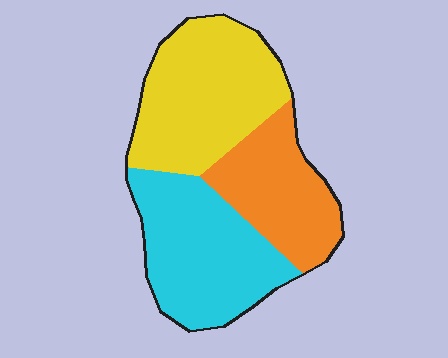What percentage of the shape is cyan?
Cyan takes up about three eighths (3/8) of the shape.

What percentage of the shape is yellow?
Yellow takes up about three eighths (3/8) of the shape.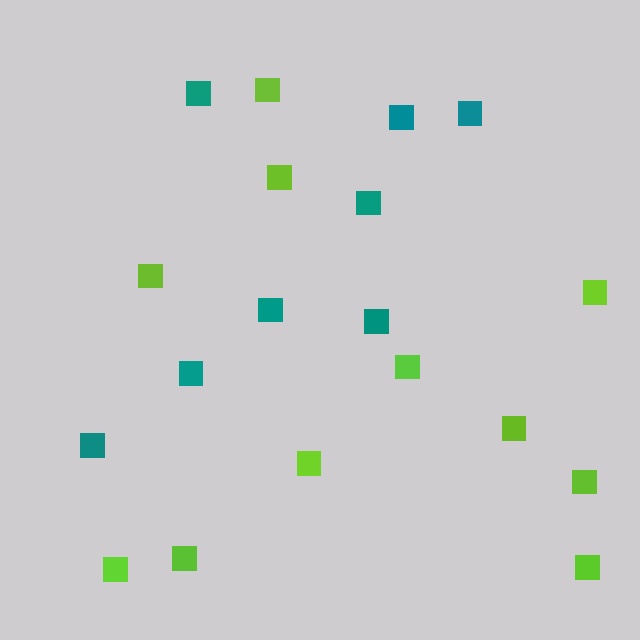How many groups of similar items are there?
There are 2 groups: one group of teal squares (8) and one group of lime squares (11).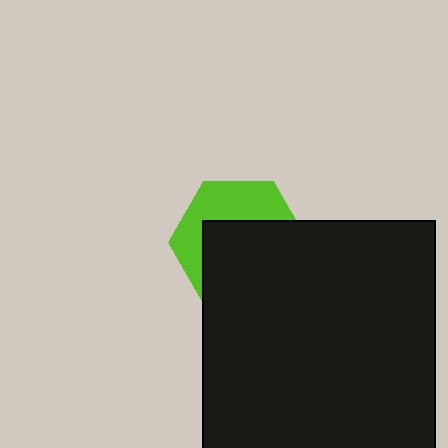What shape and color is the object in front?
The object in front is a black square.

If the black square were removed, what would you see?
You would see the complete lime hexagon.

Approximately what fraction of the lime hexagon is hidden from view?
Roughly 60% of the lime hexagon is hidden behind the black square.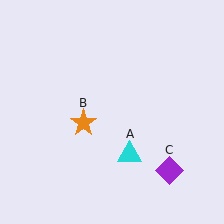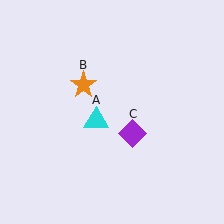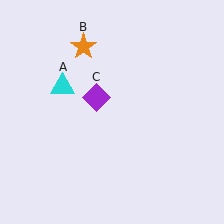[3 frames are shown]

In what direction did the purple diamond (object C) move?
The purple diamond (object C) moved up and to the left.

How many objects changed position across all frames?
3 objects changed position: cyan triangle (object A), orange star (object B), purple diamond (object C).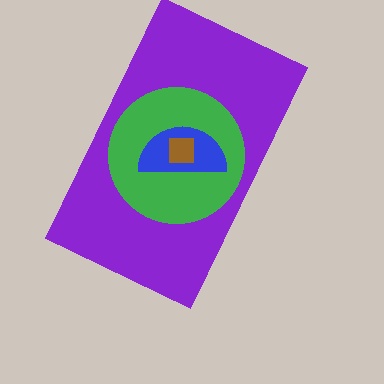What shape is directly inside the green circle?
The blue semicircle.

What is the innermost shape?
The brown square.